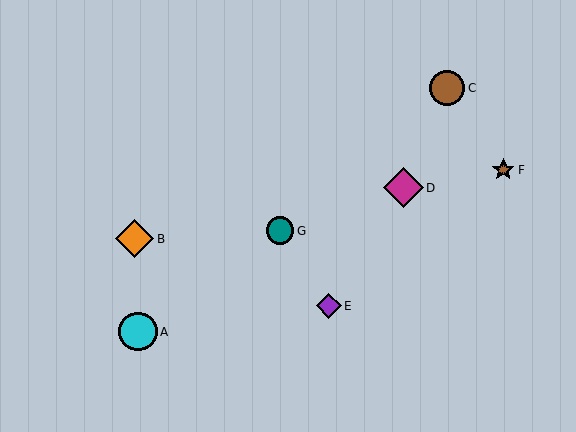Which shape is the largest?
The magenta diamond (labeled D) is the largest.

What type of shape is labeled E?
Shape E is a purple diamond.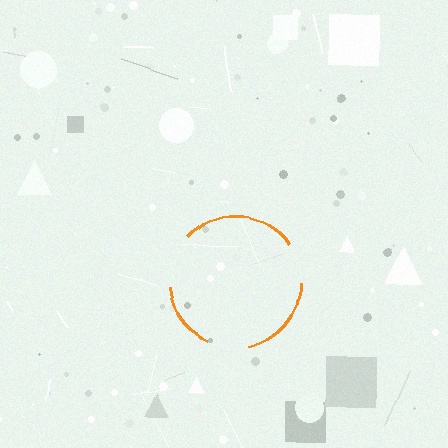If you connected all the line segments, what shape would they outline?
They would outline a circle.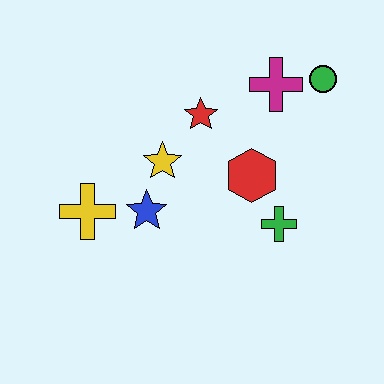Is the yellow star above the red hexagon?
Yes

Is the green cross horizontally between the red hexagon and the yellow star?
No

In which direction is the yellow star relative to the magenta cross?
The yellow star is to the left of the magenta cross.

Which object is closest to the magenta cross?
The green circle is closest to the magenta cross.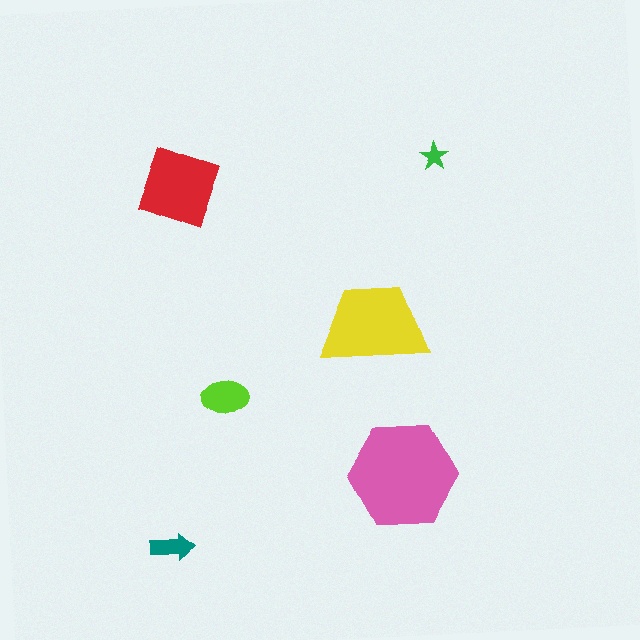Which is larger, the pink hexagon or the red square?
The pink hexagon.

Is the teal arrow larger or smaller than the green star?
Larger.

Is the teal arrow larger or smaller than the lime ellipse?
Smaller.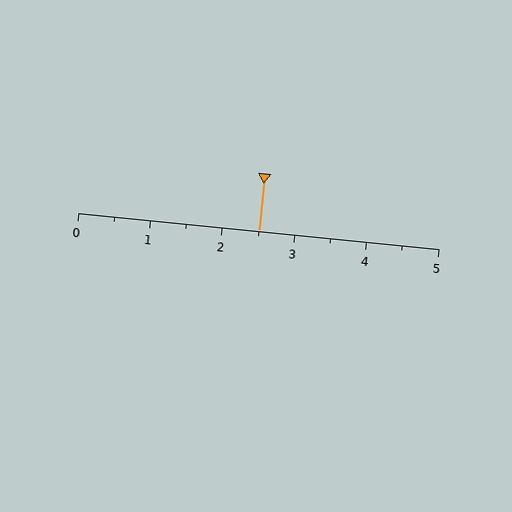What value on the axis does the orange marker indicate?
The marker indicates approximately 2.5.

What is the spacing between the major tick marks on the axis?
The major ticks are spaced 1 apart.